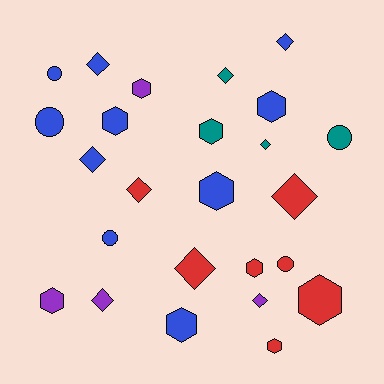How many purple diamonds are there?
There are 2 purple diamonds.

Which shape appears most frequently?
Hexagon, with 10 objects.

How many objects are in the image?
There are 25 objects.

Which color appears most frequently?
Blue, with 10 objects.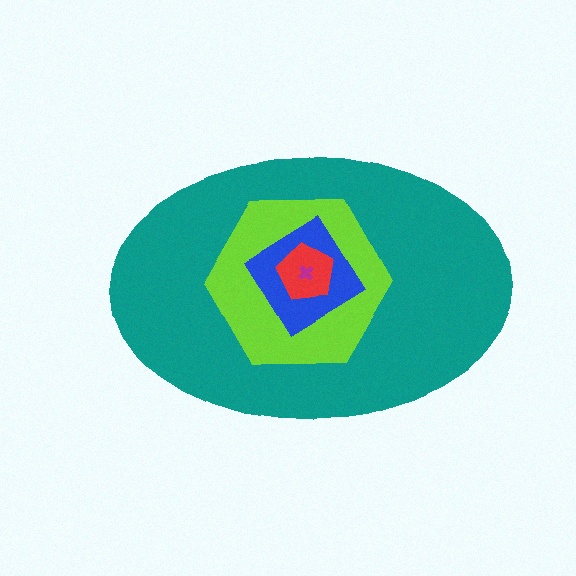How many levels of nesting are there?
5.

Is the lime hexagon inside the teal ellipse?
Yes.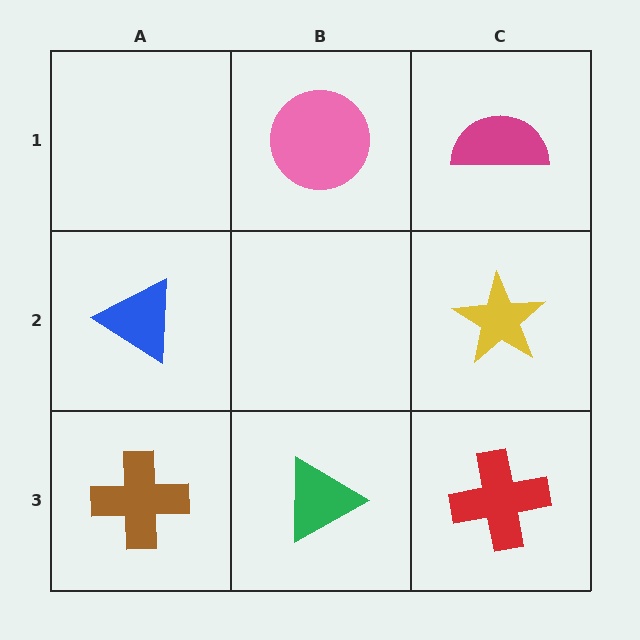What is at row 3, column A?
A brown cross.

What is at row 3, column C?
A red cross.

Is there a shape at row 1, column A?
No, that cell is empty.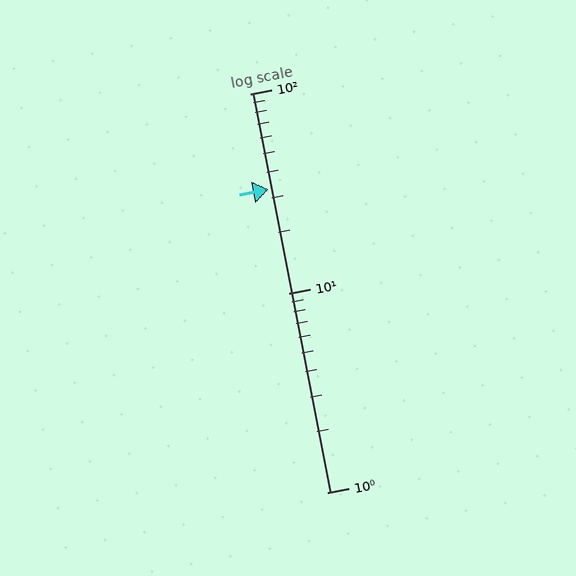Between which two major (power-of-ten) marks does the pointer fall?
The pointer is between 10 and 100.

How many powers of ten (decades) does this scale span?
The scale spans 2 decades, from 1 to 100.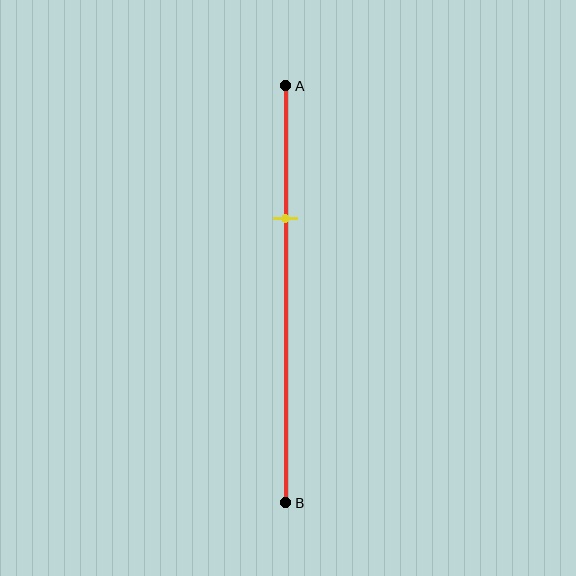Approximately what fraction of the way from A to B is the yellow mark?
The yellow mark is approximately 30% of the way from A to B.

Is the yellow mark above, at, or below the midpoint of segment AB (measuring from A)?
The yellow mark is above the midpoint of segment AB.